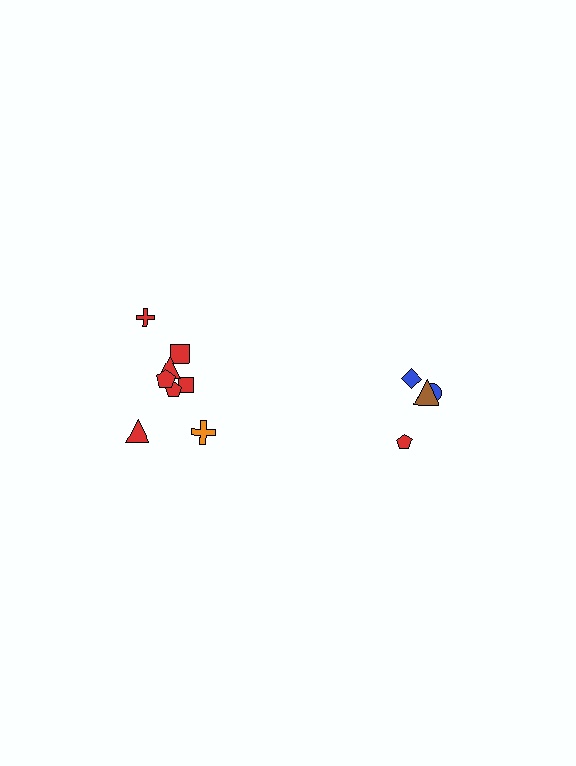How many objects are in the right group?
There are 4 objects.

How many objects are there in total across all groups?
There are 12 objects.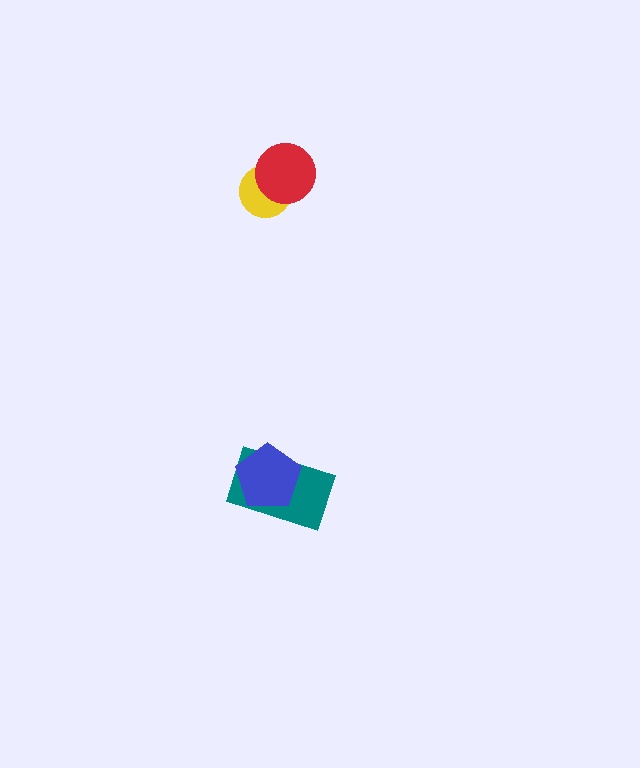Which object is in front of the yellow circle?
The red circle is in front of the yellow circle.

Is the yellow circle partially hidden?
Yes, it is partially covered by another shape.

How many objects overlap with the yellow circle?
1 object overlaps with the yellow circle.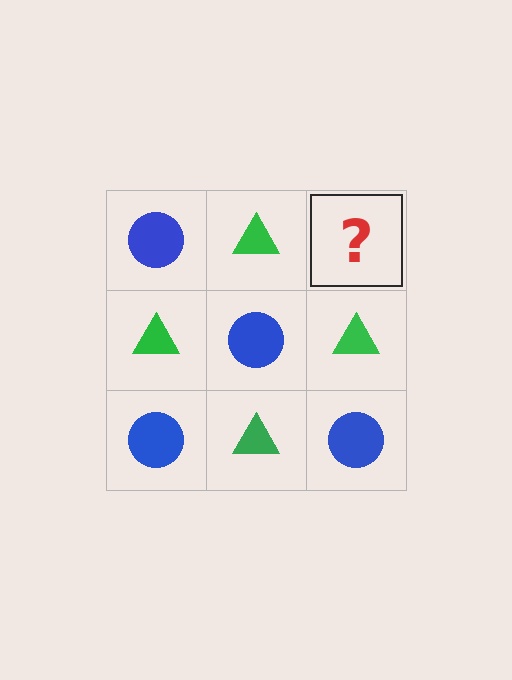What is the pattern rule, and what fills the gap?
The rule is that it alternates blue circle and green triangle in a checkerboard pattern. The gap should be filled with a blue circle.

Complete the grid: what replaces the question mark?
The question mark should be replaced with a blue circle.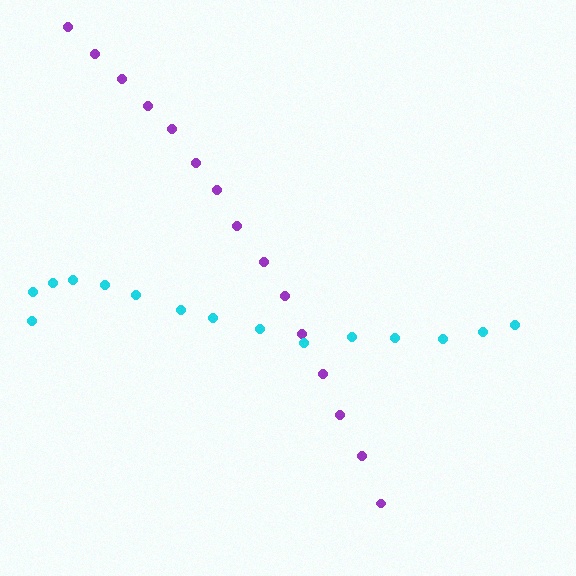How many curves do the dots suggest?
There are 2 distinct paths.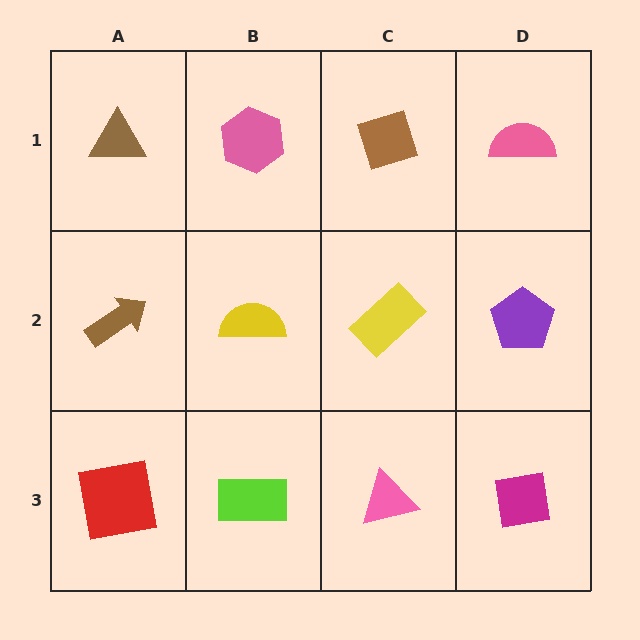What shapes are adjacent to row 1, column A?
A brown arrow (row 2, column A), a pink hexagon (row 1, column B).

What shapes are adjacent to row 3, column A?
A brown arrow (row 2, column A), a lime rectangle (row 3, column B).